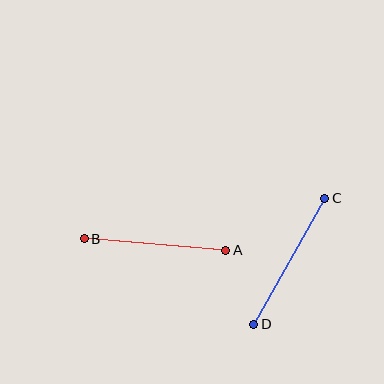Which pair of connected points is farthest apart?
Points C and D are farthest apart.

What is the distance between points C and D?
The distance is approximately 145 pixels.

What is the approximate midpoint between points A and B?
The midpoint is at approximately (155, 245) pixels.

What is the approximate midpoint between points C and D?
The midpoint is at approximately (289, 261) pixels.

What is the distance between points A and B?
The distance is approximately 142 pixels.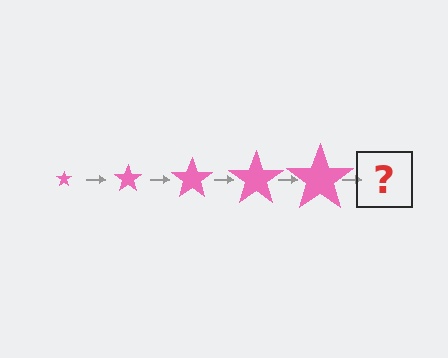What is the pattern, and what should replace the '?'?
The pattern is that the star gets progressively larger each step. The '?' should be a pink star, larger than the previous one.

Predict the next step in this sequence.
The next step is a pink star, larger than the previous one.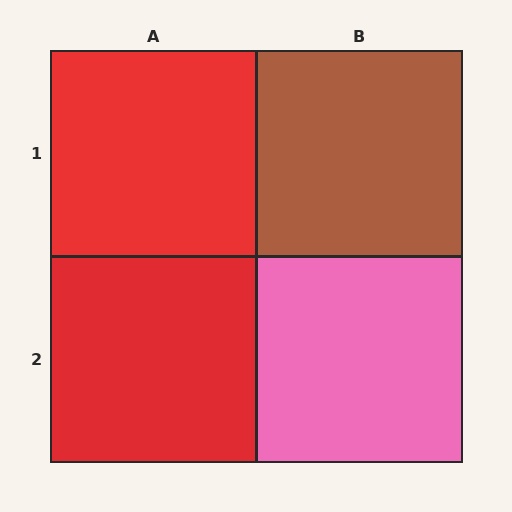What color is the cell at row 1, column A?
Red.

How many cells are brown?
1 cell is brown.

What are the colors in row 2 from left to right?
Red, pink.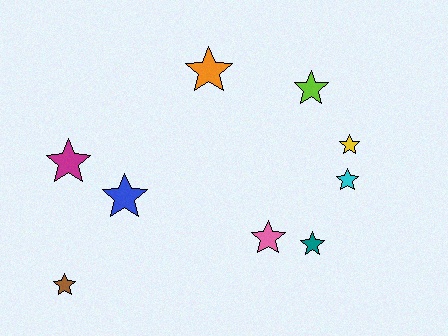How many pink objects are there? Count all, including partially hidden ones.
There is 1 pink object.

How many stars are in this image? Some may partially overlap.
There are 9 stars.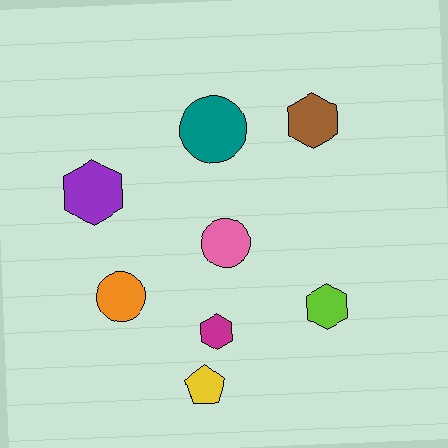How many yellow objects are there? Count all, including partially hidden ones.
There is 1 yellow object.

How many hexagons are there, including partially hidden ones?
There are 4 hexagons.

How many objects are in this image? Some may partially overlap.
There are 8 objects.